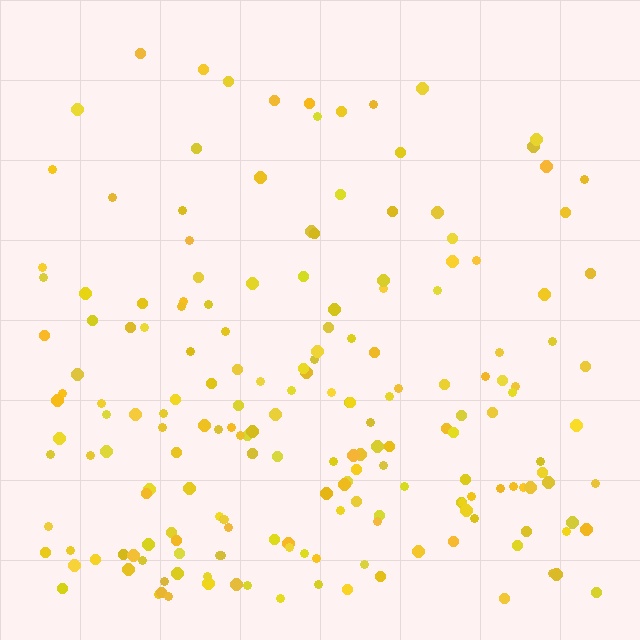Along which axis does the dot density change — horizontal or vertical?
Vertical.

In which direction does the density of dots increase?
From top to bottom, with the bottom side densest.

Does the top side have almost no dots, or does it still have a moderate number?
Still a moderate number, just noticeably fewer than the bottom.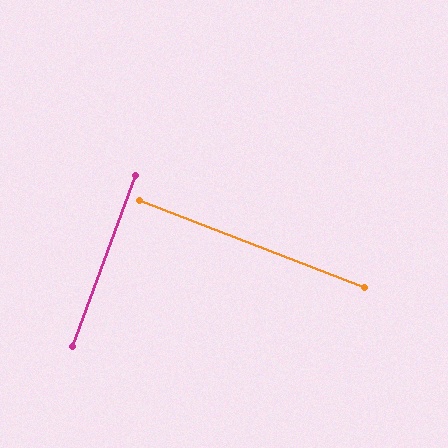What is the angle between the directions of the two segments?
Approximately 89 degrees.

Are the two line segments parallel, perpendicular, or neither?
Perpendicular — they meet at approximately 89°.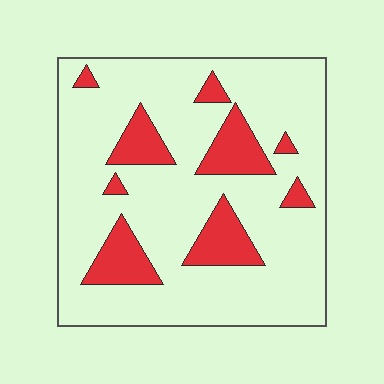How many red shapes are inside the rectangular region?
9.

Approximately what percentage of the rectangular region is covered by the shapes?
Approximately 20%.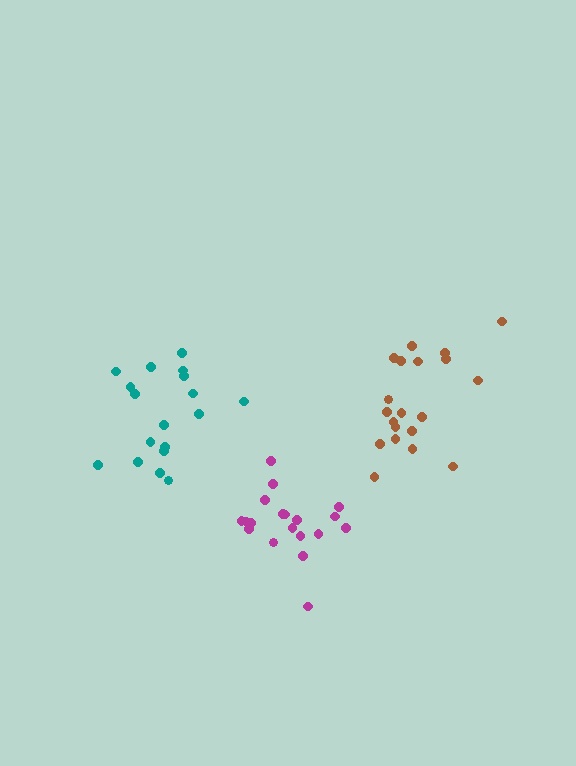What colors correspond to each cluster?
The clusters are colored: teal, brown, magenta.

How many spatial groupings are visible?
There are 3 spatial groupings.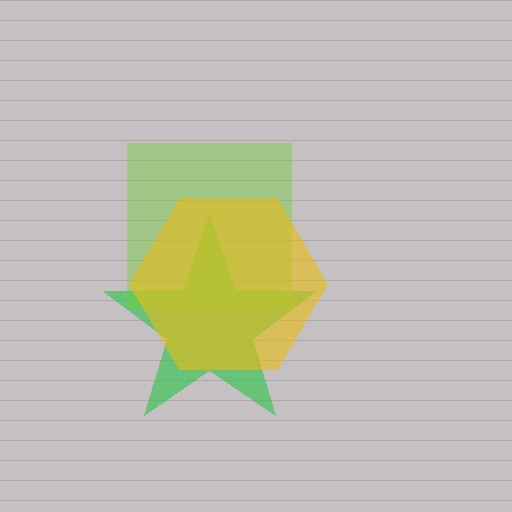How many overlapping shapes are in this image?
There are 3 overlapping shapes in the image.